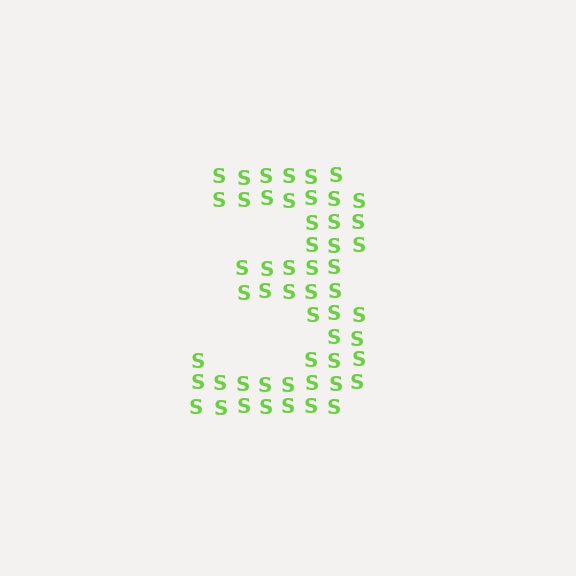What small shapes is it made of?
It is made of small letter S's.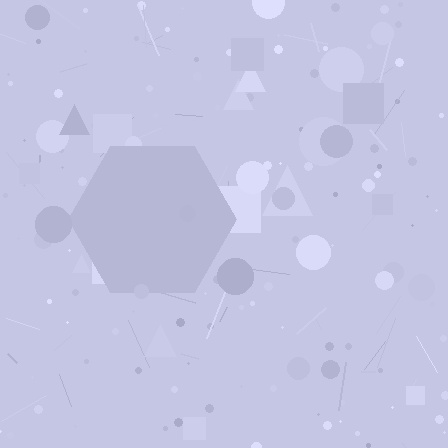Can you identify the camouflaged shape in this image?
The camouflaged shape is a hexagon.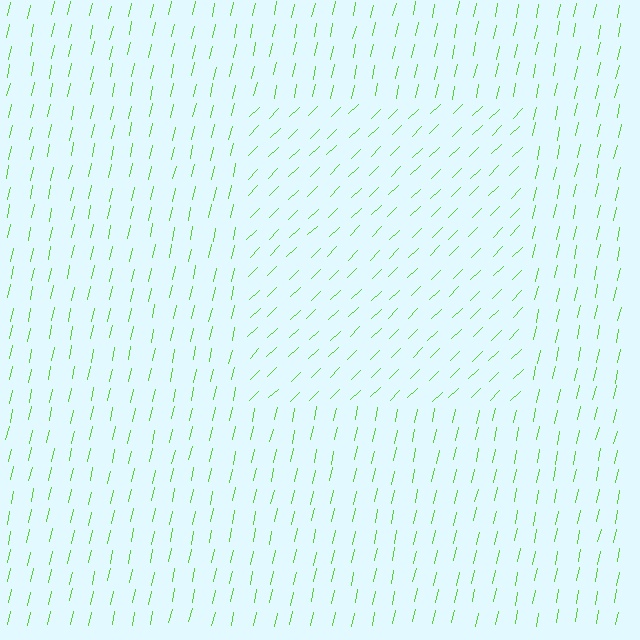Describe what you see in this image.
The image is filled with small lime line segments. A rectangle region in the image has lines oriented differently from the surrounding lines, creating a visible texture boundary.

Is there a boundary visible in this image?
Yes, there is a texture boundary formed by a change in line orientation.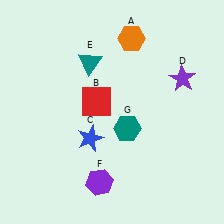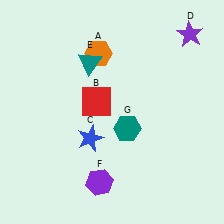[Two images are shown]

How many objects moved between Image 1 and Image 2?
2 objects moved between the two images.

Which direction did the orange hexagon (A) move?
The orange hexagon (A) moved left.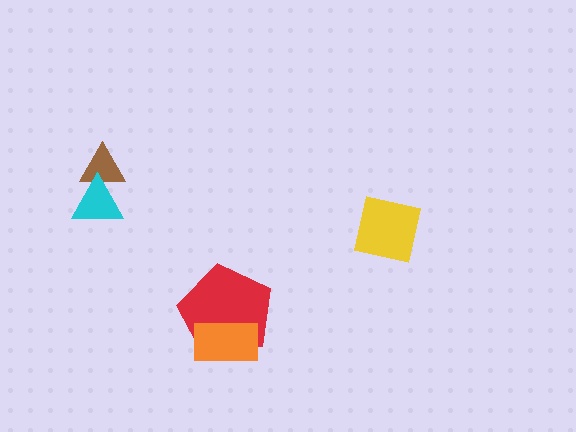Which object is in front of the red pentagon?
The orange rectangle is in front of the red pentagon.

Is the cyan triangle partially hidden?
No, no other shape covers it.